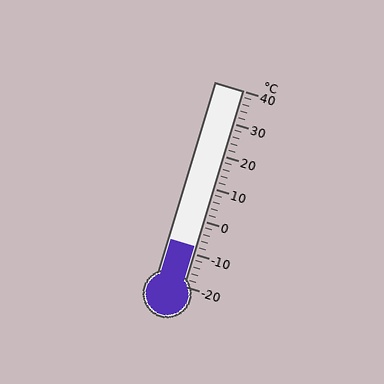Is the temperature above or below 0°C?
The temperature is below 0°C.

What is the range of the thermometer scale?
The thermometer scale ranges from -20°C to 40°C.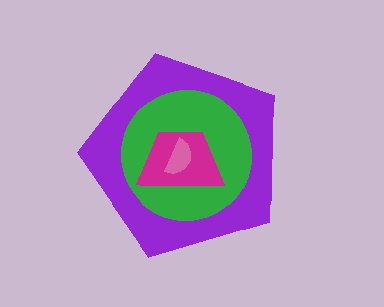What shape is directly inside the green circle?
The magenta trapezoid.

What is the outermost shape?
The purple pentagon.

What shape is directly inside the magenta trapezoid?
The pink semicircle.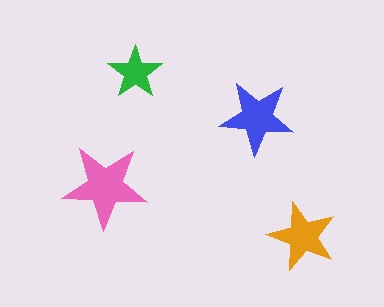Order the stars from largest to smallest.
the pink one, the blue one, the orange one, the green one.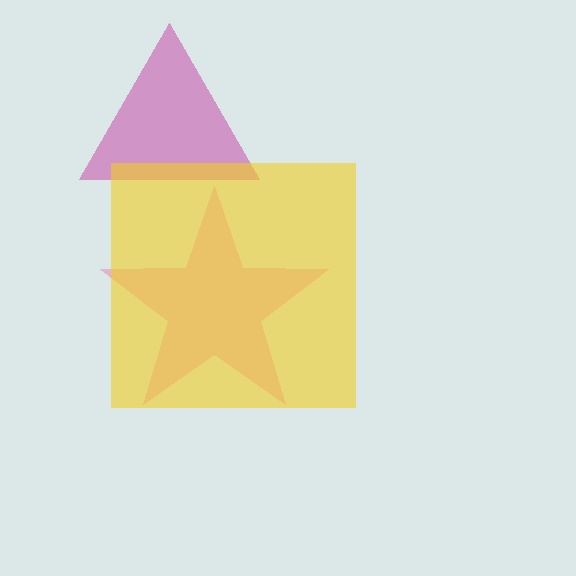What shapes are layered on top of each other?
The layered shapes are: a pink star, a magenta triangle, a yellow square.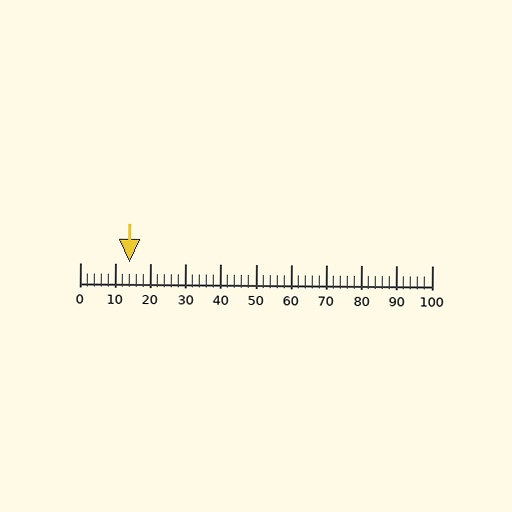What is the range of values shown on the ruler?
The ruler shows values from 0 to 100.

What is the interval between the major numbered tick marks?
The major tick marks are spaced 10 units apart.